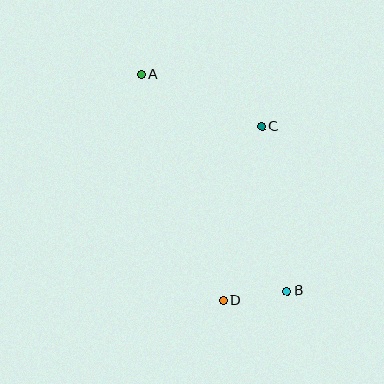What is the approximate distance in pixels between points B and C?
The distance between B and C is approximately 166 pixels.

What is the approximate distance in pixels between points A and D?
The distance between A and D is approximately 240 pixels.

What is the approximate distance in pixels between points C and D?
The distance between C and D is approximately 178 pixels.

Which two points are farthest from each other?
Points A and B are farthest from each other.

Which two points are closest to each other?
Points B and D are closest to each other.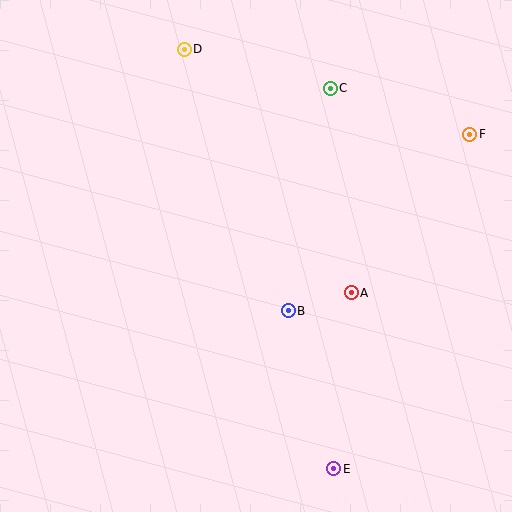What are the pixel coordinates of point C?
Point C is at (330, 88).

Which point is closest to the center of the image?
Point B at (288, 311) is closest to the center.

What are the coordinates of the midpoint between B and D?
The midpoint between B and D is at (236, 180).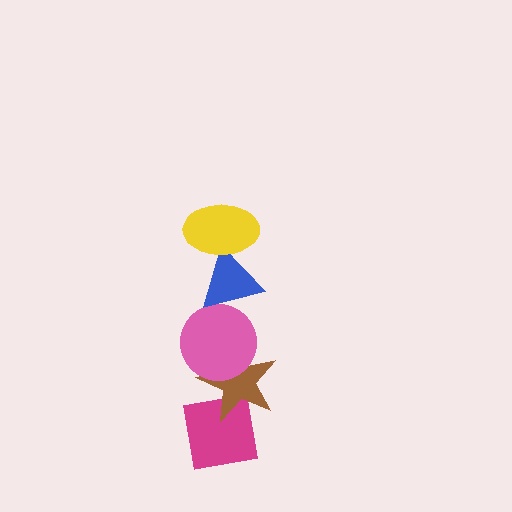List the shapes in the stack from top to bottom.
From top to bottom: the yellow ellipse, the blue triangle, the pink circle, the brown star, the magenta square.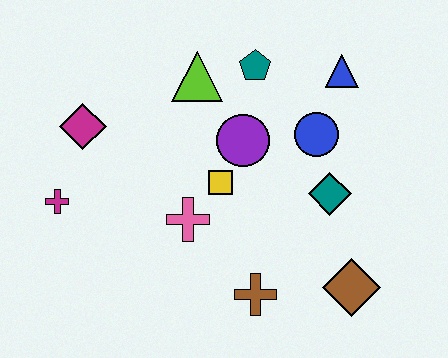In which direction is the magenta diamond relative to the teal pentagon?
The magenta diamond is to the left of the teal pentagon.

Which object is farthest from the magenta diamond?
The brown diamond is farthest from the magenta diamond.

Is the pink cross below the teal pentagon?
Yes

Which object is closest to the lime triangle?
The teal pentagon is closest to the lime triangle.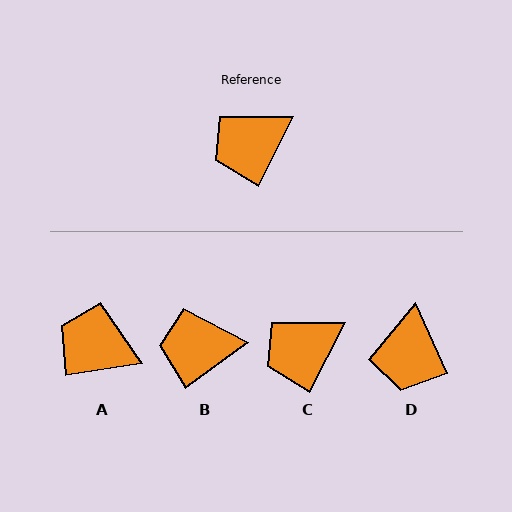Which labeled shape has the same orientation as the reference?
C.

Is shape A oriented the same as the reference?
No, it is off by about 54 degrees.